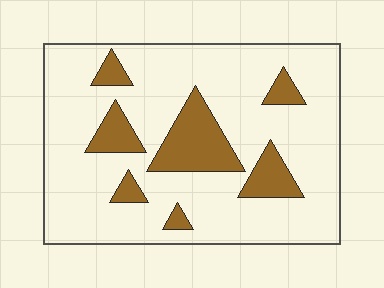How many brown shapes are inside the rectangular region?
7.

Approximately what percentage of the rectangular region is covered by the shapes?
Approximately 20%.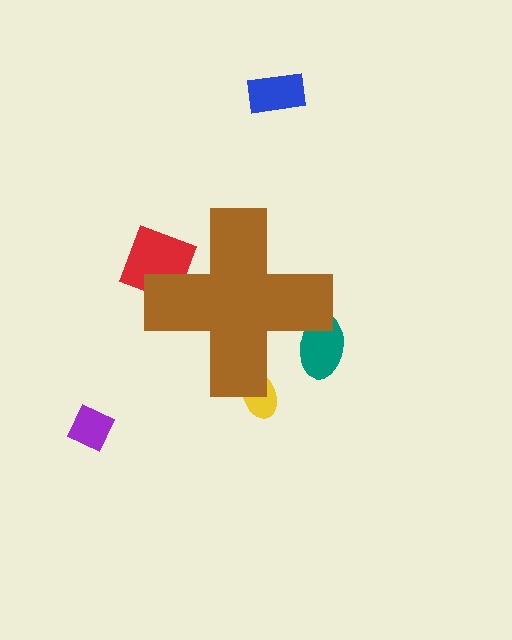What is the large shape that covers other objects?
A brown cross.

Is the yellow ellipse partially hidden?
Yes, the yellow ellipse is partially hidden behind the brown cross.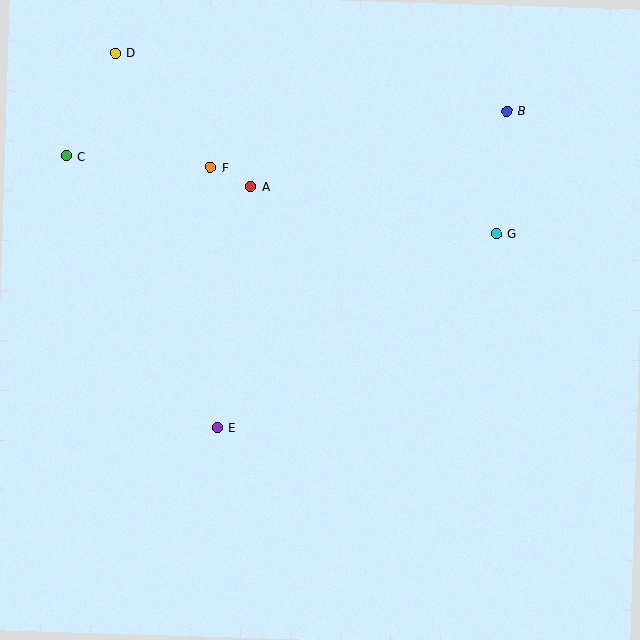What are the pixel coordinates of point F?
Point F is at (210, 167).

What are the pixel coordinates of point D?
Point D is at (115, 53).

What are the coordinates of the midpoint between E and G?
The midpoint between E and G is at (356, 331).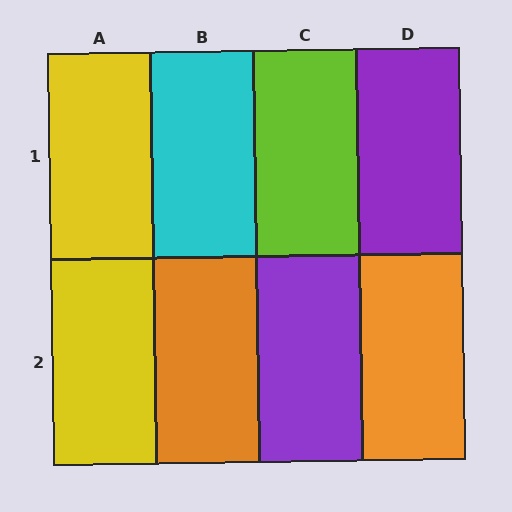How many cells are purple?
2 cells are purple.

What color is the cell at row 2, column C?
Purple.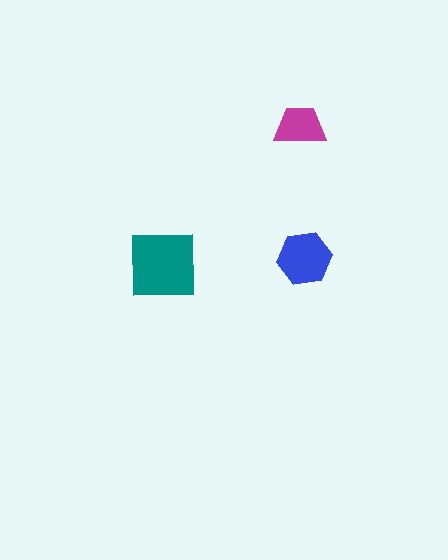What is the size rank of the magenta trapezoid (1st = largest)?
3rd.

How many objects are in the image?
There are 3 objects in the image.